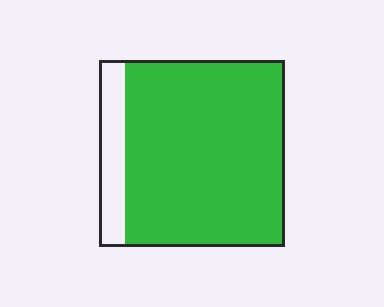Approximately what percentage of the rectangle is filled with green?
Approximately 85%.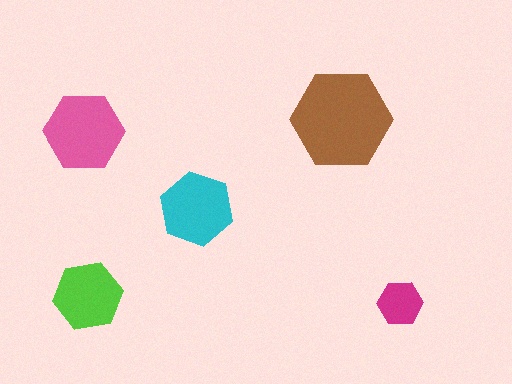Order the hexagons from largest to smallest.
the brown one, the pink one, the cyan one, the lime one, the magenta one.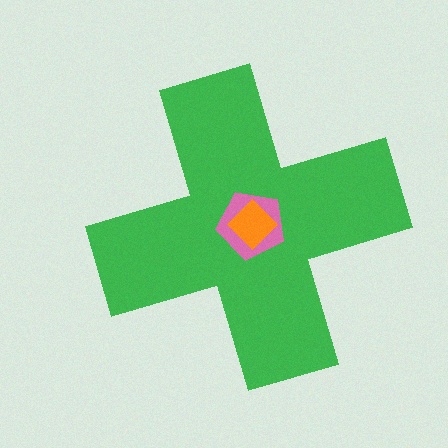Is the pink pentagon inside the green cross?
Yes.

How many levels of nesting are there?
3.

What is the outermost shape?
The green cross.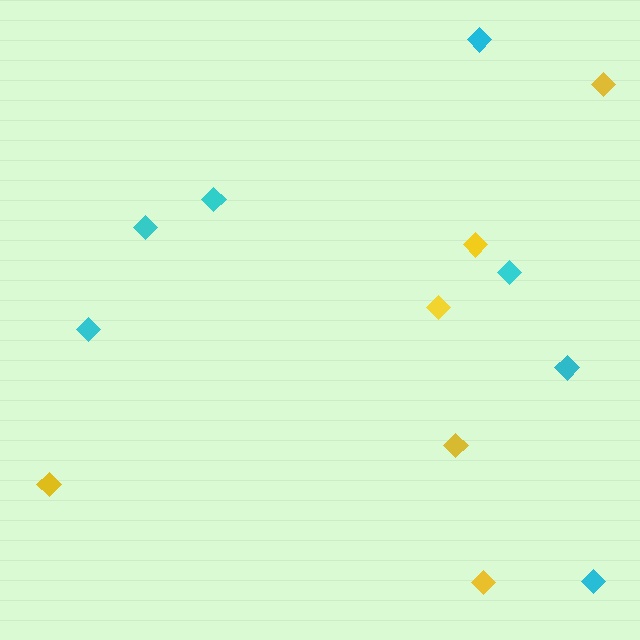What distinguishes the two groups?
There are 2 groups: one group of yellow diamonds (6) and one group of cyan diamonds (7).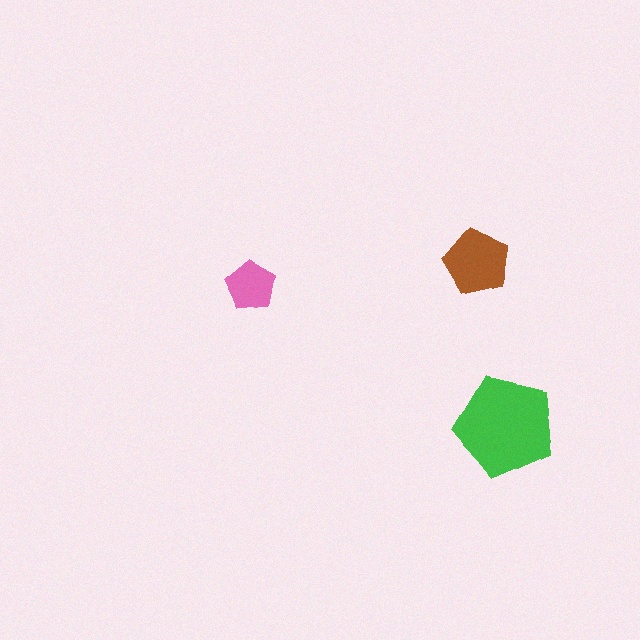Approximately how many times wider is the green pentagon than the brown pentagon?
About 1.5 times wider.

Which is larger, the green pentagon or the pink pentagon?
The green one.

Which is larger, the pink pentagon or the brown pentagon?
The brown one.